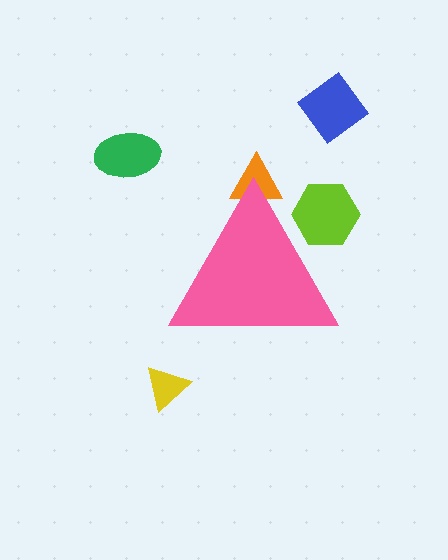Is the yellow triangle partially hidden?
No, the yellow triangle is fully visible.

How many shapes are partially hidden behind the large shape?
2 shapes are partially hidden.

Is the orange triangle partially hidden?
Yes, the orange triangle is partially hidden behind the pink triangle.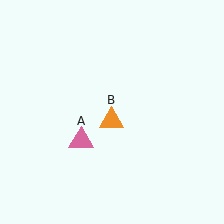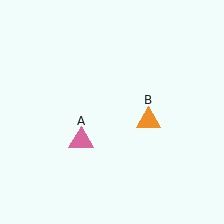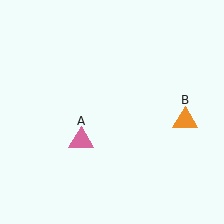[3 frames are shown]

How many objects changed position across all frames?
1 object changed position: orange triangle (object B).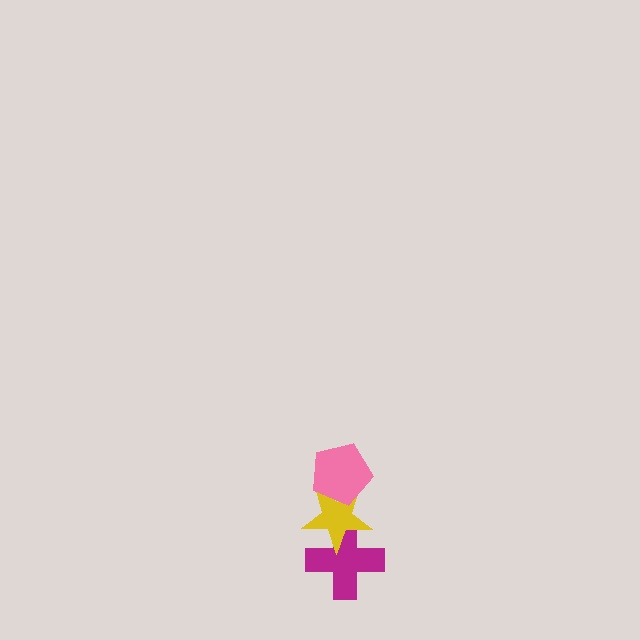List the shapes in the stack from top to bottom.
From top to bottom: the pink pentagon, the yellow star, the magenta cross.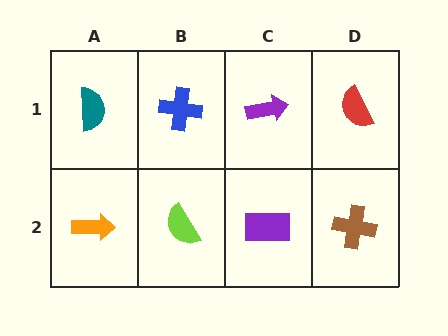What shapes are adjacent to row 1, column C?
A purple rectangle (row 2, column C), a blue cross (row 1, column B), a red semicircle (row 1, column D).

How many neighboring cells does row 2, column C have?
3.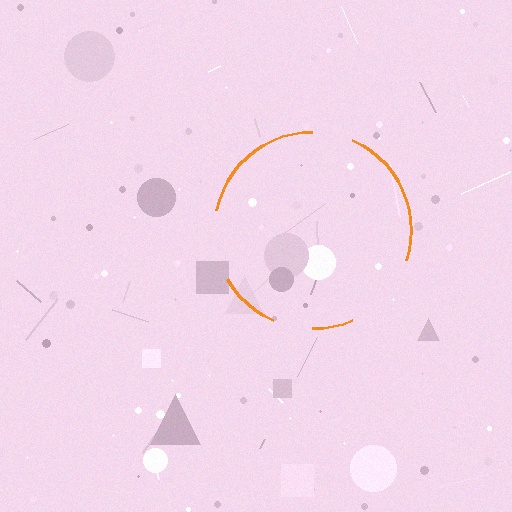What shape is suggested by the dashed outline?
The dashed outline suggests a circle.